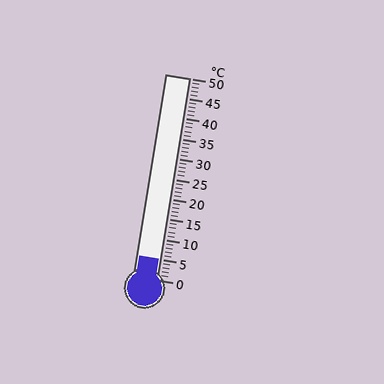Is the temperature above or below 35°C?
The temperature is below 35°C.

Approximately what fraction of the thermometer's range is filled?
The thermometer is filled to approximately 10% of its range.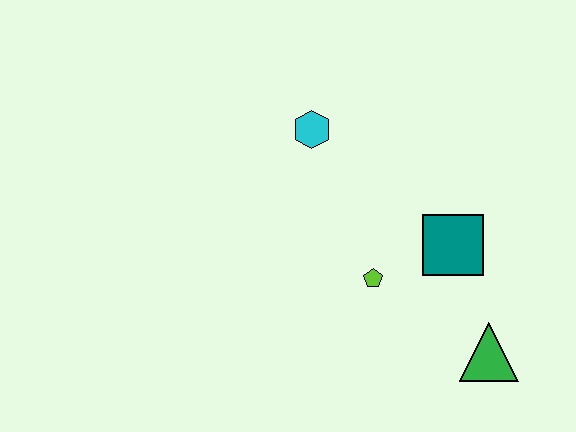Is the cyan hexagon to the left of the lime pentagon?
Yes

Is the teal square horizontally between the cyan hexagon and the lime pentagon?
No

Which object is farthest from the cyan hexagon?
The green triangle is farthest from the cyan hexagon.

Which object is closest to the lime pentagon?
The teal square is closest to the lime pentagon.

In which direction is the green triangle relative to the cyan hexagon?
The green triangle is below the cyan hexagon.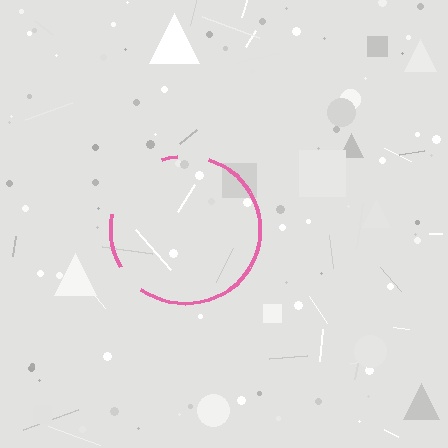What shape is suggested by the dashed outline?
The dashed outline suggests a circle.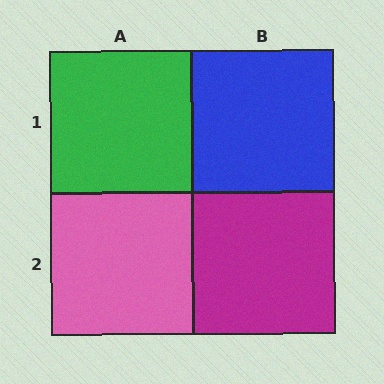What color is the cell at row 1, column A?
Green.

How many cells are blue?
1 cell is blue.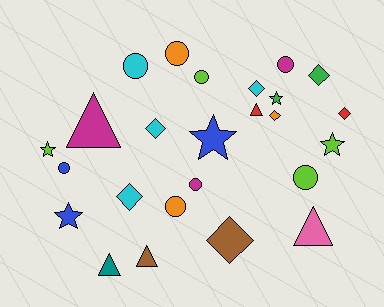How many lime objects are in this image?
There are 4 lime objects.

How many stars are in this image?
There are 5 stars.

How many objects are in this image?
There are 25 objects.